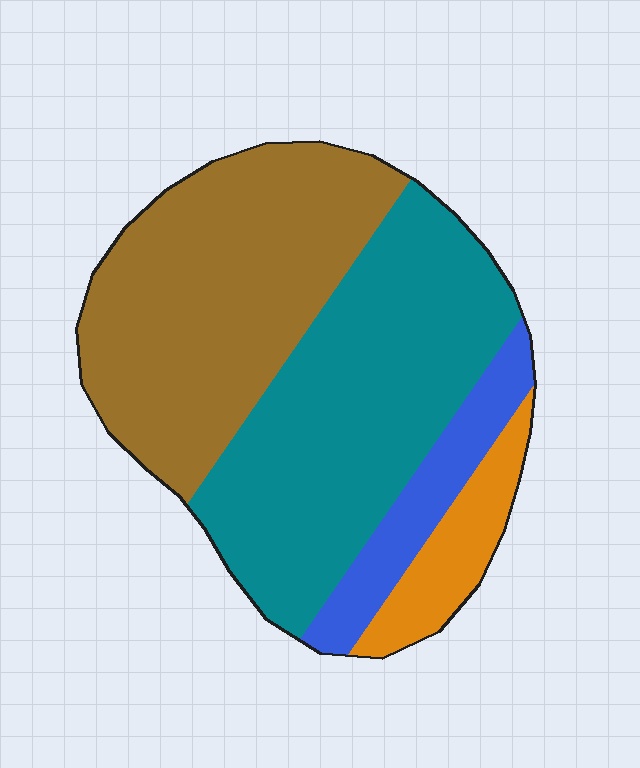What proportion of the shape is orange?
Orange takes up about one tenth (1/10) of the shape.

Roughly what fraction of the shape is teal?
Teal covers about 40% of the shape.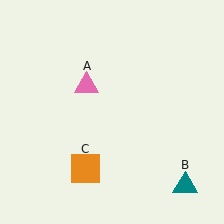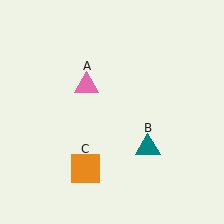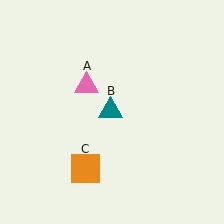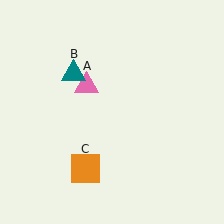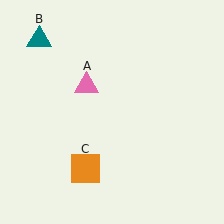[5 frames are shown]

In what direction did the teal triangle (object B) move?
The teal triangle (object B) moved up and to the left.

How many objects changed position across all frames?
1 object changed position: teal triangle (object B).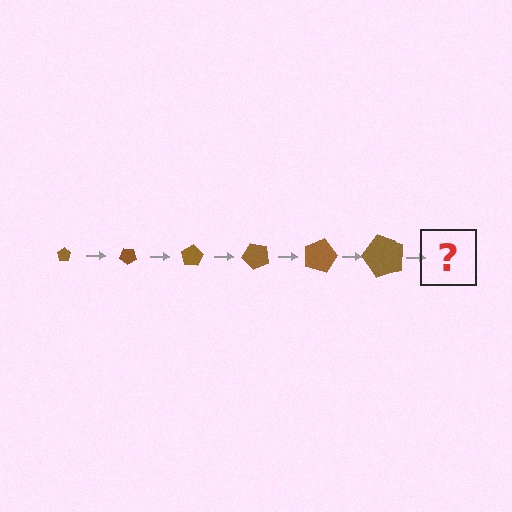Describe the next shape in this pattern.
It should be a pentagon, larger than the previous one and rotated 240 degrees from the start.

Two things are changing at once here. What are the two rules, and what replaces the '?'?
The two rules are that the pentagon grows larger each step and it rotates 40 degrees each step. The '?' should be a pentagon, larger than the previous one and rotated 240 degrees from the start.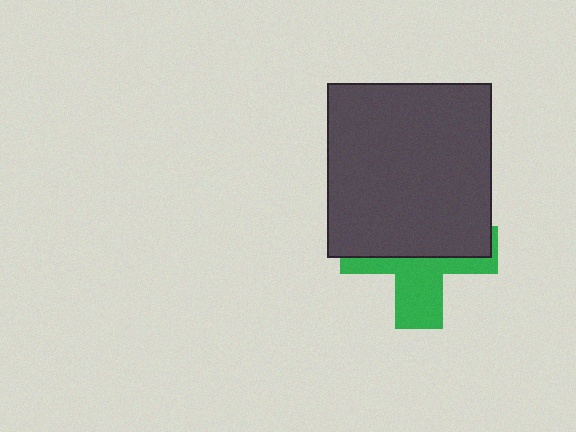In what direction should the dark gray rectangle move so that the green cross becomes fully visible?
The dark gray rectangle should move up. That is the shortest direction to clear the overlap and leave the green cross fully visible.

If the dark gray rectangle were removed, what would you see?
You would see the complete green cross.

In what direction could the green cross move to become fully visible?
The green cross could move down. That would shift it out from behind the dark gray rectangle entirely.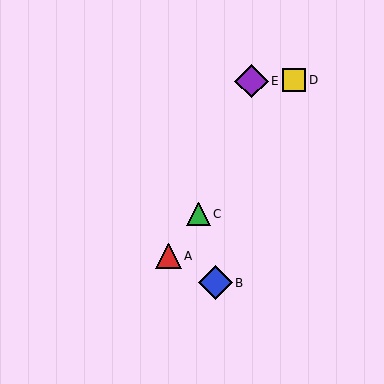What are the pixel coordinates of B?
Object B is at (215, 283).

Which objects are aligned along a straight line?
Objects A, C, D are aligned along a straight line.